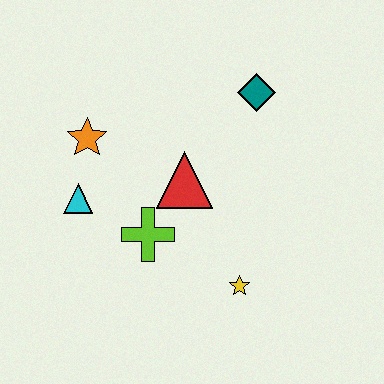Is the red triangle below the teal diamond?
Yes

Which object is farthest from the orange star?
The yellow star is farthest from the orange star.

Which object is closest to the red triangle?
The lime cross is closest to the red triangle.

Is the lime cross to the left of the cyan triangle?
No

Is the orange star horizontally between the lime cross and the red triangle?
No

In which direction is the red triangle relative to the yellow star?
The red triangle is above the yellow star.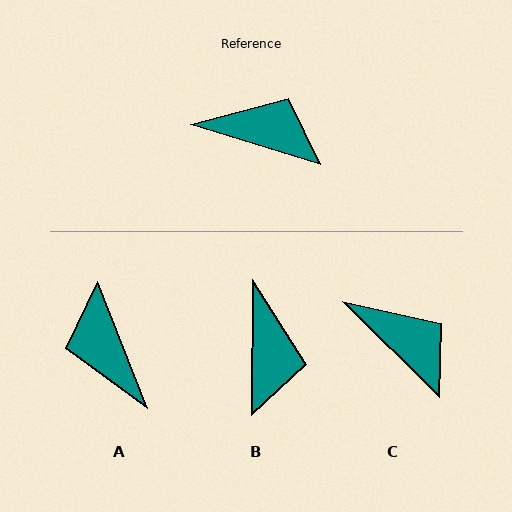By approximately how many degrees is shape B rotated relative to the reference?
Approximately 73 degrees clockwise.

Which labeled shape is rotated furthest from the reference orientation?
A, about 129 degrees away.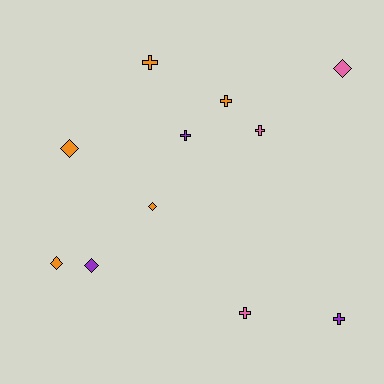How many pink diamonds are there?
There is 1 pink diamond.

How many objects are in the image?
There are 11 objects.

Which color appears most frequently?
Orange, with 5 objects.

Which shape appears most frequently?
Cross, with 6 objects.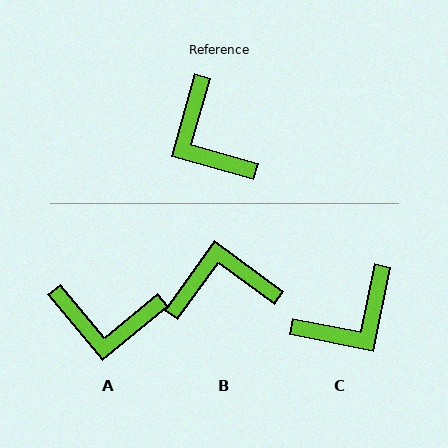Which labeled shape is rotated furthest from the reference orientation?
B, about 110 degrees away.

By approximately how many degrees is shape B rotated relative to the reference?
Approximately 110 degrees clockwise.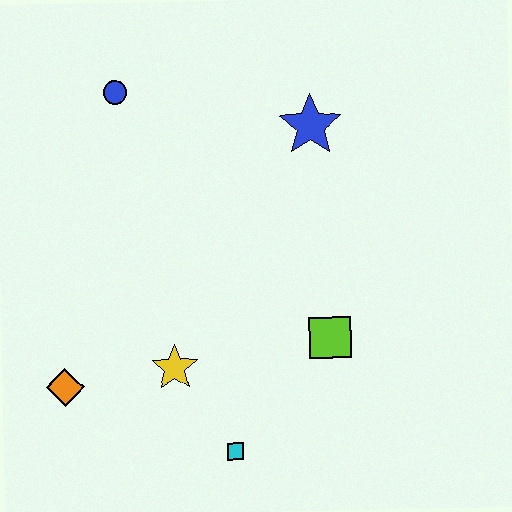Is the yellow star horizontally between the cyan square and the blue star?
No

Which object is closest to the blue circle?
The blue star is closest to the blue circle.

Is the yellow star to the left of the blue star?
Yes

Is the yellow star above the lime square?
No